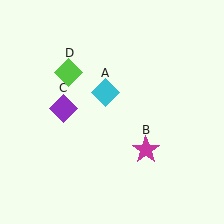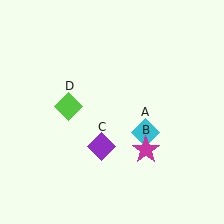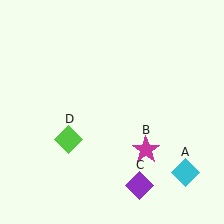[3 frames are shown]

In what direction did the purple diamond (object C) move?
The purple diamond (object C) moved down and to the right.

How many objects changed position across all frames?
3 objects changed position: cyan diamond (object A), purple diamond (object C), lime diamond (object D).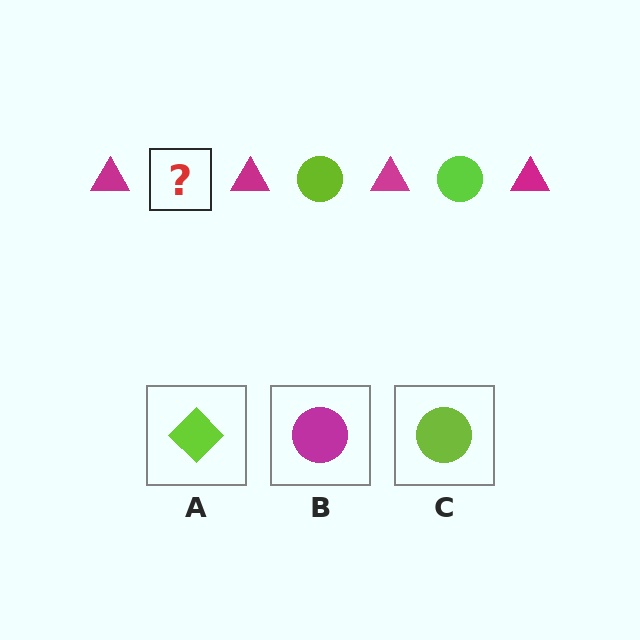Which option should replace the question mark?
Option C.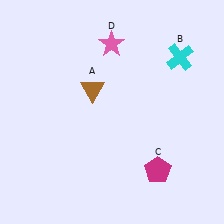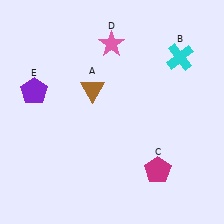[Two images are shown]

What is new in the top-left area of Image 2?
A purple pentagon (E) was added in the top-left area of Image 2.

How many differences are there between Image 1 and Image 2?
There is 1 difference between the two images.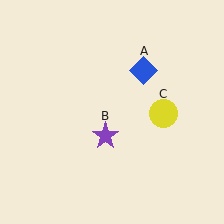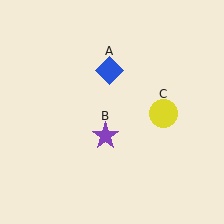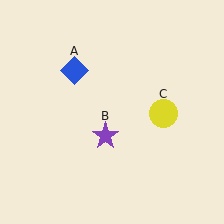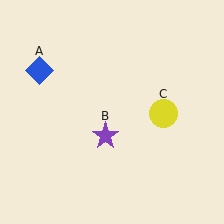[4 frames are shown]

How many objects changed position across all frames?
1 object changed position: blue diamond (object A).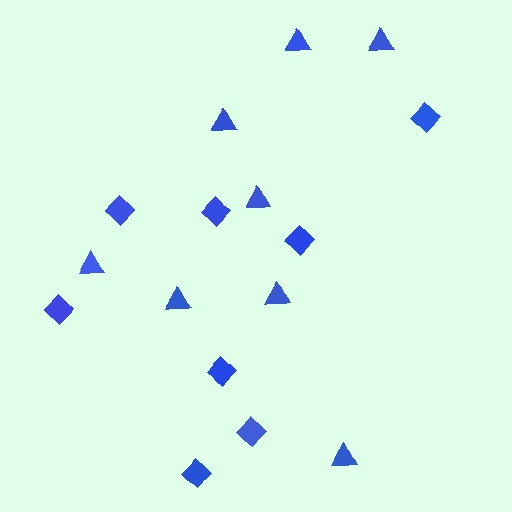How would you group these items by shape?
There are 2 groups: one group of triangles (8) and one group of diamonds (8).